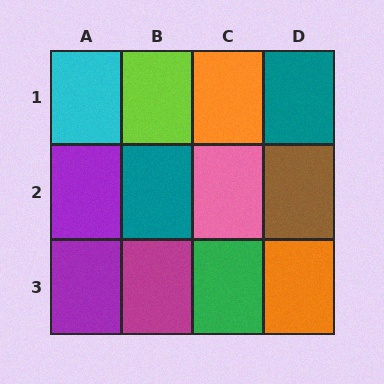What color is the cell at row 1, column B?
Lime.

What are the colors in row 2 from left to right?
Purple, teal, pink, brown.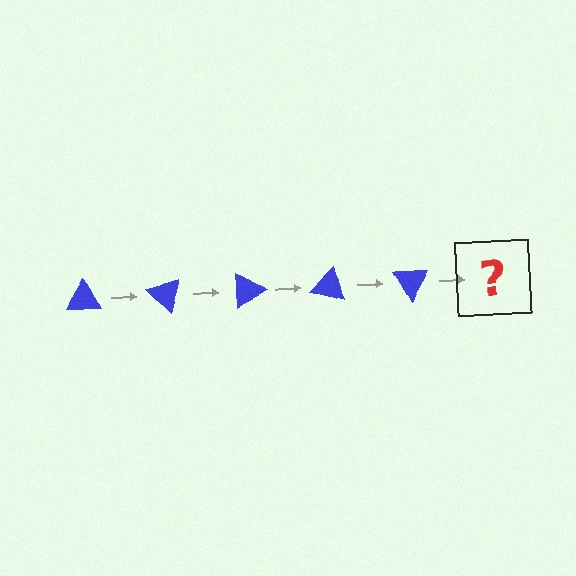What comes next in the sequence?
The next element should be a blue triangle rotated 225 degrees.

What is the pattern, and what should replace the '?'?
The pattern is that the triangle rotates 45 degrees each step. The '?' should be a blue triangle rotated 225 degrees.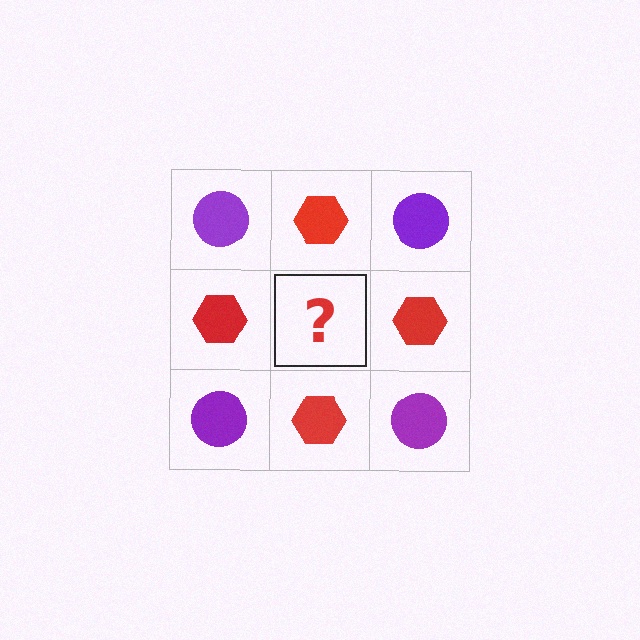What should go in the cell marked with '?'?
The missing cell should contain a purple circle.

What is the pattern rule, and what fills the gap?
The rule is that it alternates purple circle and red hexagon in a checkerboard pattern. The gap should be filled with a purple circle.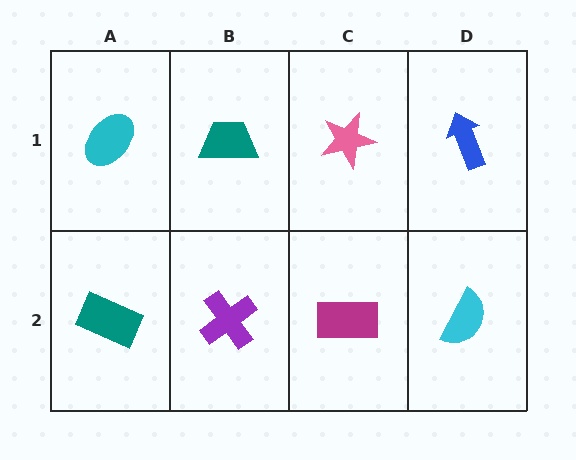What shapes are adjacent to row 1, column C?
A magenta rectangle (row 2, column C), a teal trapezoid (row 1, column B), a blue arrow (row 1, column D).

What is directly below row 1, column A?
A teal rectangle.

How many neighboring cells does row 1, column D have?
2.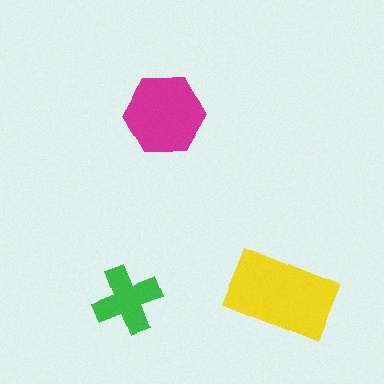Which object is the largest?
The yellow rectangle.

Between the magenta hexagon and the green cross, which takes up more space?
The magenta hexagon.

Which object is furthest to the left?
The green cross is leftmost.